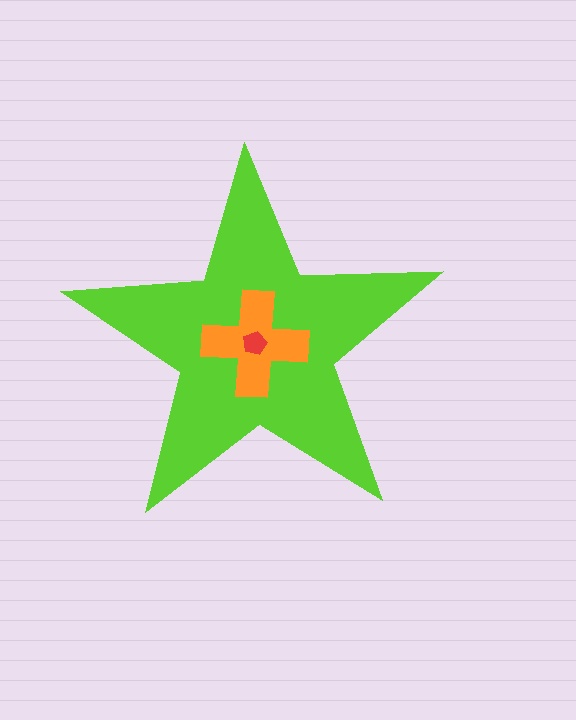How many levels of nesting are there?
3.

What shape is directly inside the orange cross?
The red pentagon.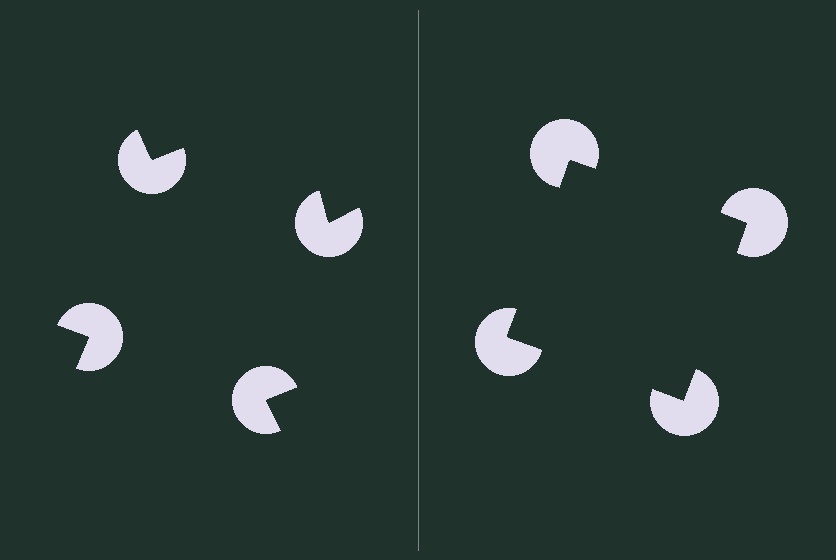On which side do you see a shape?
An illusory square appears on the right side. On the left side the wedge cuts are rotated, so no coherent shape forms.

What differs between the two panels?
The pac-man discs are positioned identically on both sides; only the wedge orientations differ. On the right they align to a square; on the left they are misaligned.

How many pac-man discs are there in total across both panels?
8 — 4 on each side.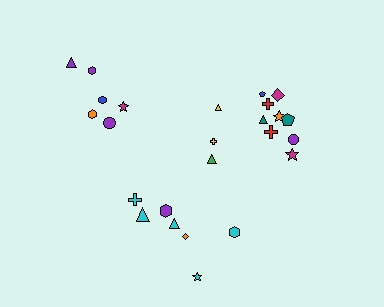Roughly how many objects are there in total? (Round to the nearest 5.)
Roughly 25 objects in total.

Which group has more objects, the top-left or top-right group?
The top-right group.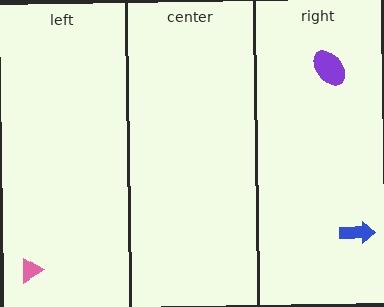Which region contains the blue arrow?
The right region.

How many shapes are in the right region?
2.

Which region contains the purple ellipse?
The right region.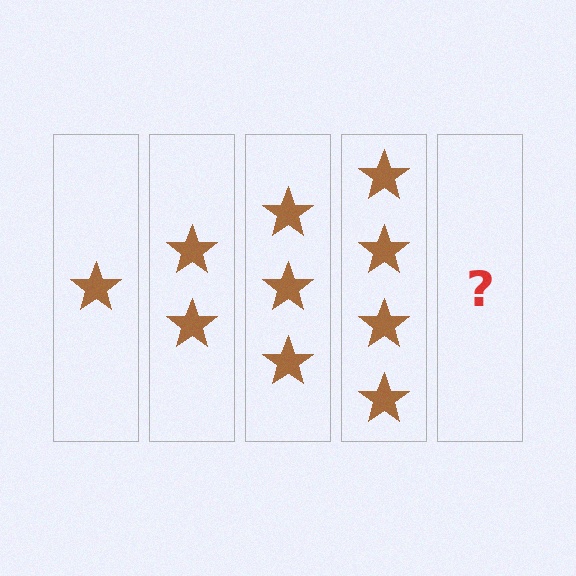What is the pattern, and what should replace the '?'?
The pattern is that each step adds one more star. The '?' should be 5 stars.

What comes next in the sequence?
The next element should be 5 stars.